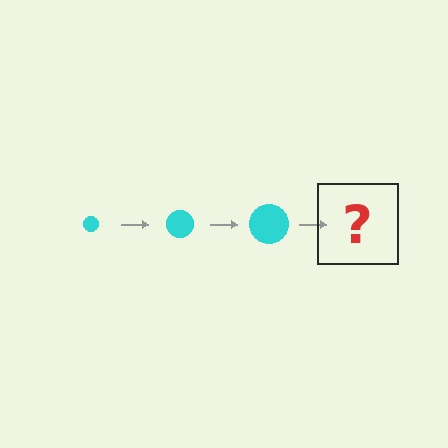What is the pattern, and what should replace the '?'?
The pattern is that the circle gets progressively larger each step. The '?' should be a cyan circle, larger than the previous one.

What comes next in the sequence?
The next element should be a cyan circle, larger than the previous one.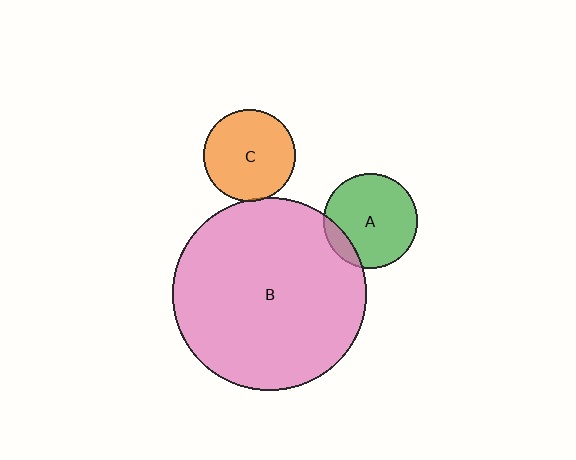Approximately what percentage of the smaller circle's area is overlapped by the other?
Approximately 5%.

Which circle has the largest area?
Circle B (pink).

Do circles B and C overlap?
Yes.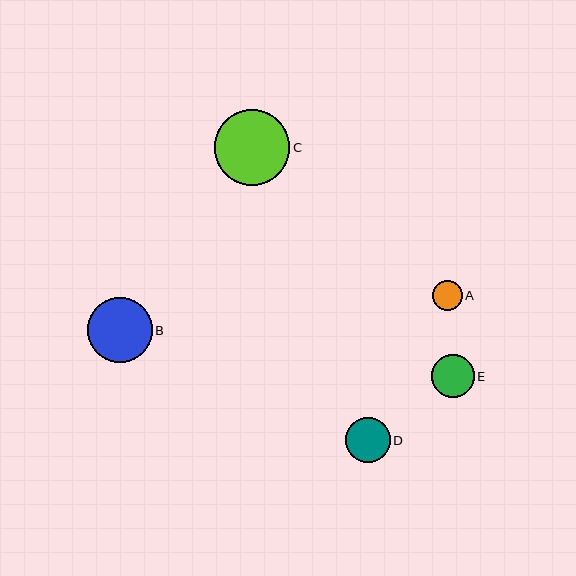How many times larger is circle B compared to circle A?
Circle B is approximately 2.2 times the size of circle A.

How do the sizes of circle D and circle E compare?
Circle D and circle E are approximately the same size.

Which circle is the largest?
Circle C is the largest with a size of approximately 76 pixels.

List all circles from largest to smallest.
From largest to smallest: C, B, D, E, A.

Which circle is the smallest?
Circle A is the smallest with a size of approximately 30 pixels.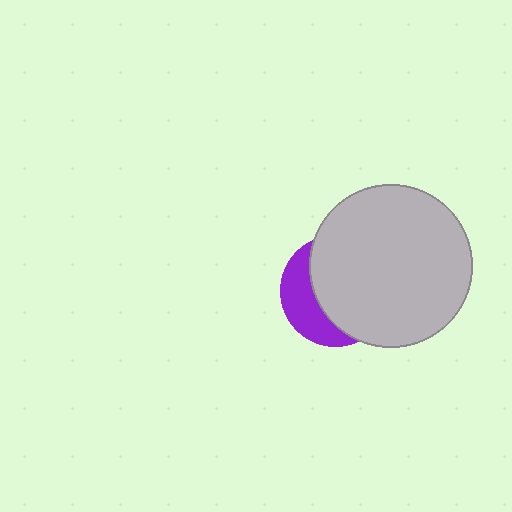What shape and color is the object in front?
The object in front is a light gray circle.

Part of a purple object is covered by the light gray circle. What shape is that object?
It is a circle.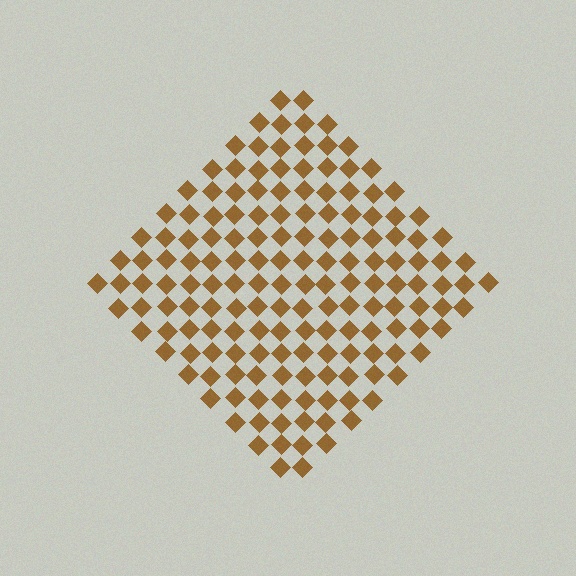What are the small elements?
The small elements are diamonds.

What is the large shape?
The large shape is a diamond.